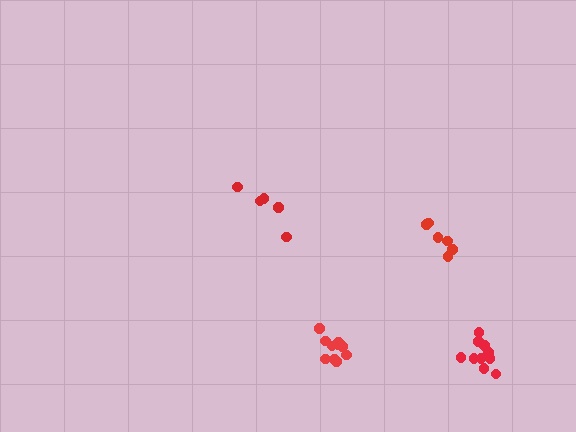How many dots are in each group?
Group 1: 6 dots, Group 2: 6 dots, Group 3: 10 dots, Group 4: 11 dots (33 total).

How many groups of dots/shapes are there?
There are 4 groups.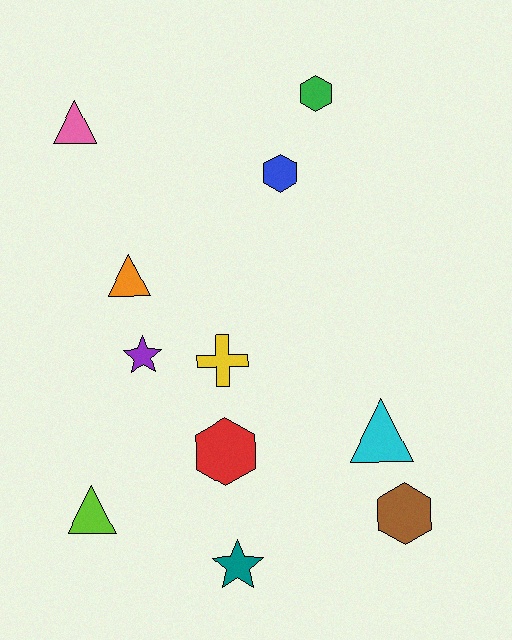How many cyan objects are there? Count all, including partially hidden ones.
There is 1 cyan object.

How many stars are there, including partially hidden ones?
There are 2 stars.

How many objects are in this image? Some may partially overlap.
There are 11 objects.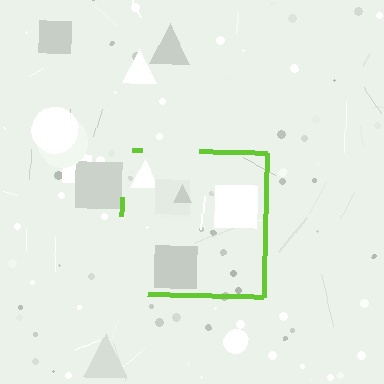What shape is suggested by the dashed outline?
The dashed outline suggests a square.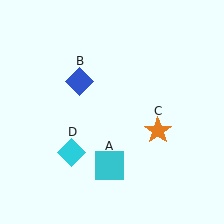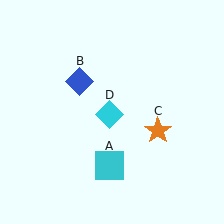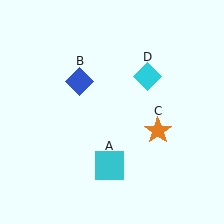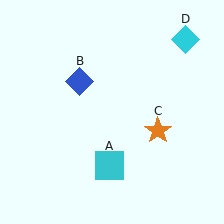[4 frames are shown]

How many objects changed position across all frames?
1 object changed position: cyan diamond (object D).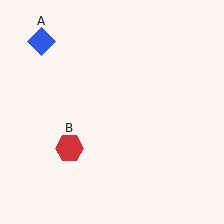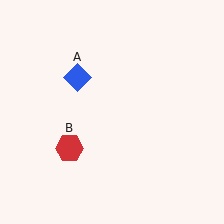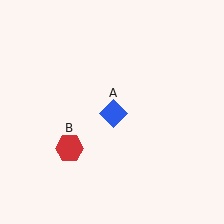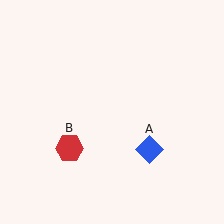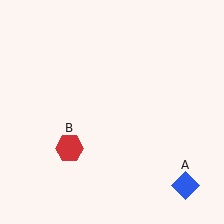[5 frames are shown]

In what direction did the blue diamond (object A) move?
The blue diamond (object A) moved down and to the right.